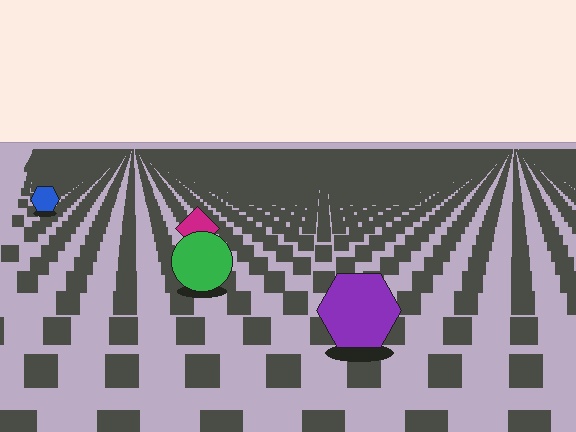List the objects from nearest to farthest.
From nearest to farthest: the purple hexagon, the green circle, the magenta diamond, the blue hexagon.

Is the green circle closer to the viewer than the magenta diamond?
Yes. The green circle is closer — you can tell from the texture gradient: the ground texture is coarser near it.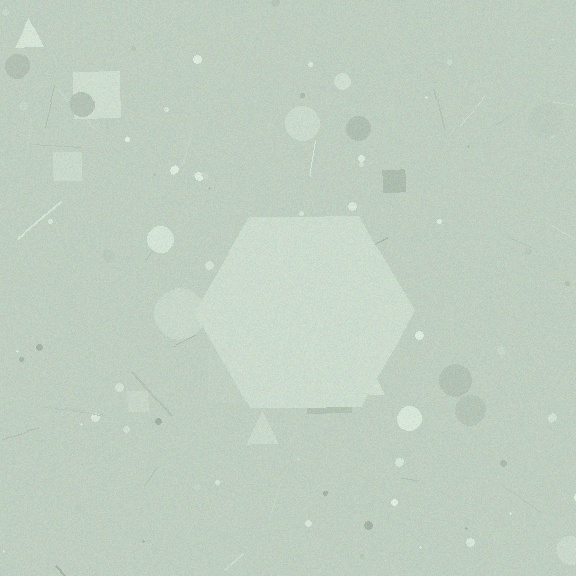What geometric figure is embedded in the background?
A hexagon is embedded in the background.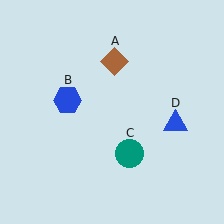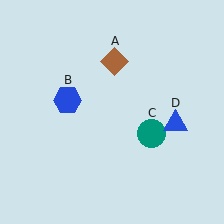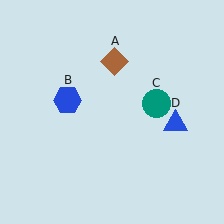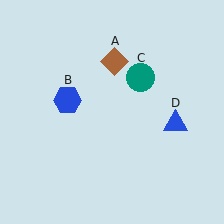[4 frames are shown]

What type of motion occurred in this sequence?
The teal circle (object C) rotated counterclockwise around the center of the scene.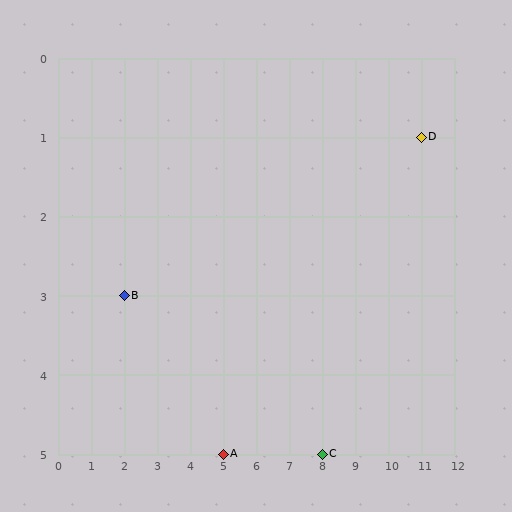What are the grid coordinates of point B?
Point B is at grid coordinates (2, 3).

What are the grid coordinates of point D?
Point D is at grid coordinates (11, 1).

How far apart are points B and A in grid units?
Points B and A are 3 columns and 2 rows apart (about 3.6 grid units diagonally).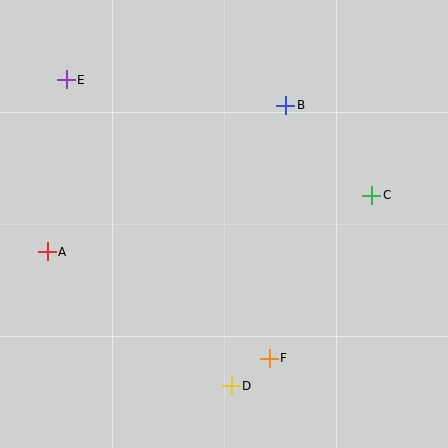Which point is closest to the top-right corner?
Point B is closest to the top-right corner.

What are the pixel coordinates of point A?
Point A is at (47, 252).